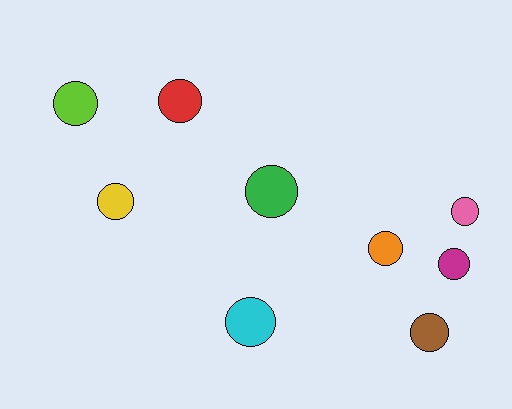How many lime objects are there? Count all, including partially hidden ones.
There is 1 lime object.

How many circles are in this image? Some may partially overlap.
There are 9 circles.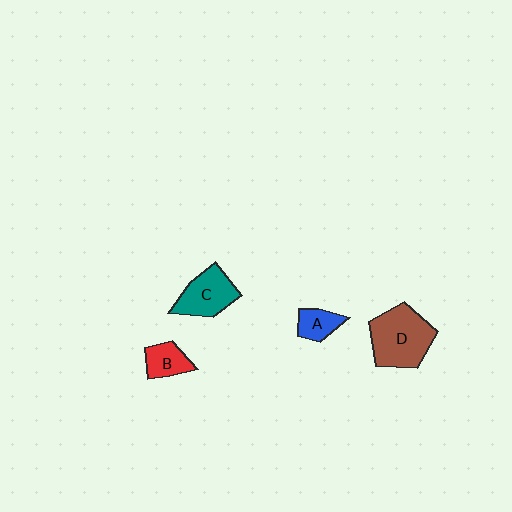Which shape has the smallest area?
Shape A (blue).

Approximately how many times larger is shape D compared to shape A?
Approximately 2.7 times.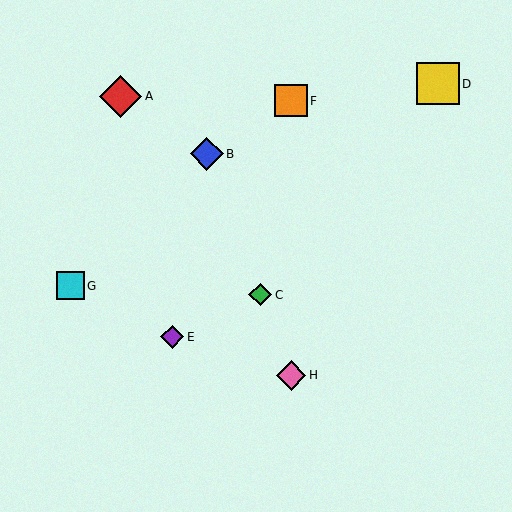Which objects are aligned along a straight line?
Objects B, C, H are aligned along a straight line.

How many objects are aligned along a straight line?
3 objects (B, C, H) are aligned along a straight line.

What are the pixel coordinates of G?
Object G is at (70, 286).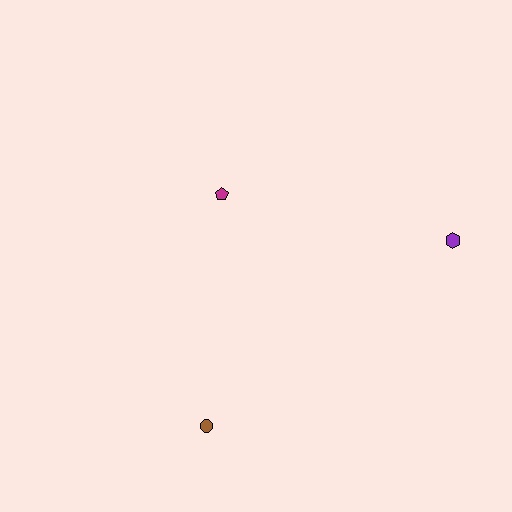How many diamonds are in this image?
There are no diamonds.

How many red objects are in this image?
There are no red objects.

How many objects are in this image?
There are 3 objects.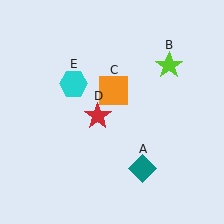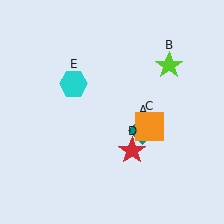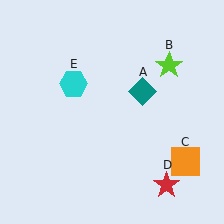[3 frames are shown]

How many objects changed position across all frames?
3 objects changed position: teal diamond (object A), orange square (object C), red star (object D).